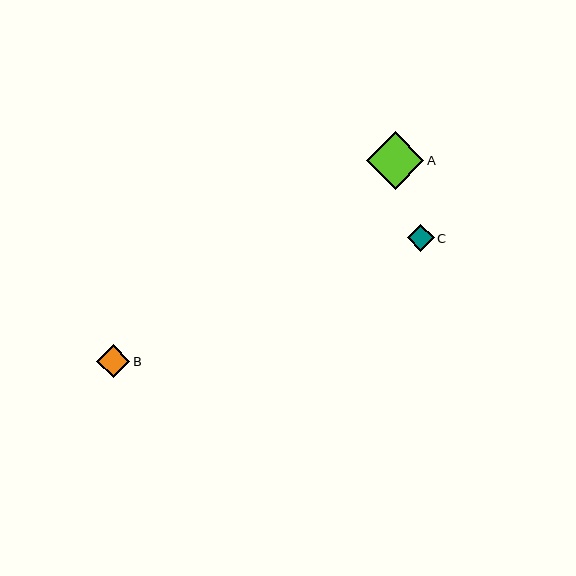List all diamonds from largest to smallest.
From largest to smallest: A, B, C.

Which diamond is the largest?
Diamond A is the largest with a size of approximately 57 pixels.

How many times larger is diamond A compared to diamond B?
Diamond A is approximately 1.7 times the size of diamond B.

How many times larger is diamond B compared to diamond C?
Diamond B is approximately 1.2 times the size of diamond C.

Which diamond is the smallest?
Diamond C is the smallest with a size of approximately 27 pixels.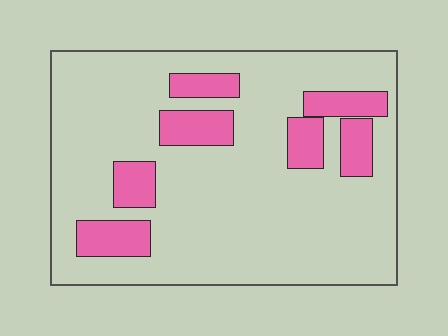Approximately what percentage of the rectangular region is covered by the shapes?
Approximately 20%.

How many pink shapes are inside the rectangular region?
7.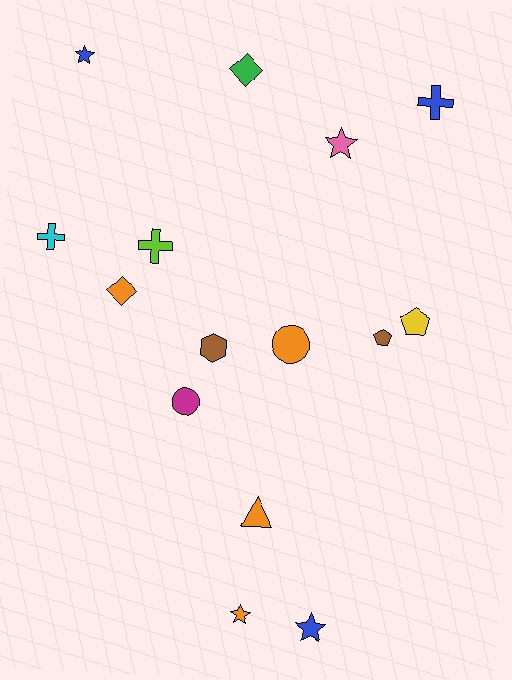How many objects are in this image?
There are 15 objects.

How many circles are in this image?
There are 2 circles.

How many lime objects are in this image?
There is 1 lime object.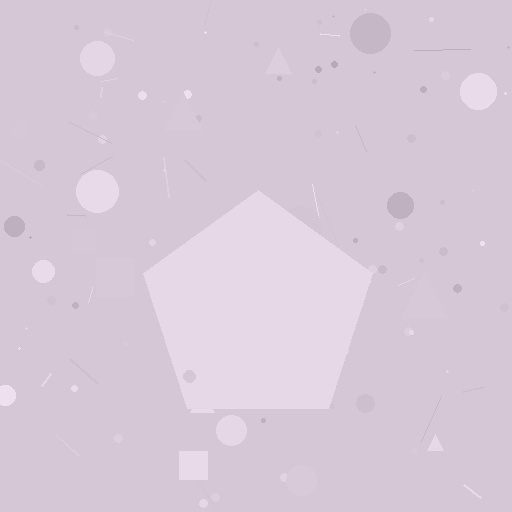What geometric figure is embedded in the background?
A pentagon is embedded in the background.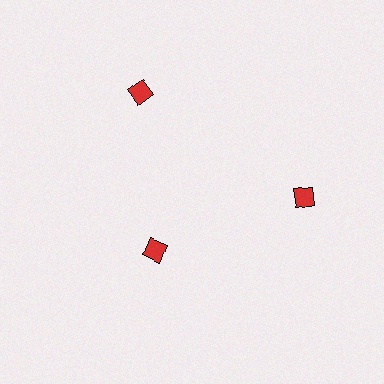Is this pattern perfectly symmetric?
No. The 3 red diamonds are arranged in a ring, but one element near the 7 o'clock position is pulled inward toward the center, breaking the 3-fold rotational symmetry.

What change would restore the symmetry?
The symmetry would be restored by moving it outward, back onto the ring so that all 3 diamonds sit at equal angles and equal distance from the center.